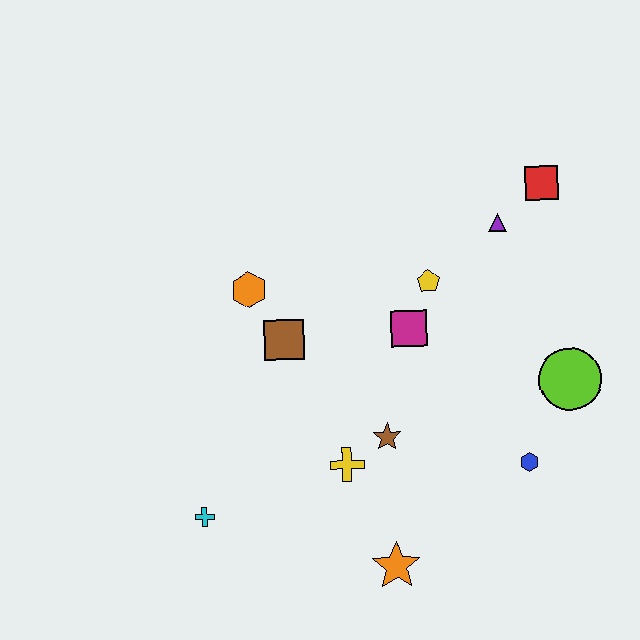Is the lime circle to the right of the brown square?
Yes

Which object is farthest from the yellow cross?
The red square is farthest from the yellow cross.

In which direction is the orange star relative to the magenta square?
The orange star is below the magenta square.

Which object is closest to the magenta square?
The yellow pentagon is closest to the magenta square.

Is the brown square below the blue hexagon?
No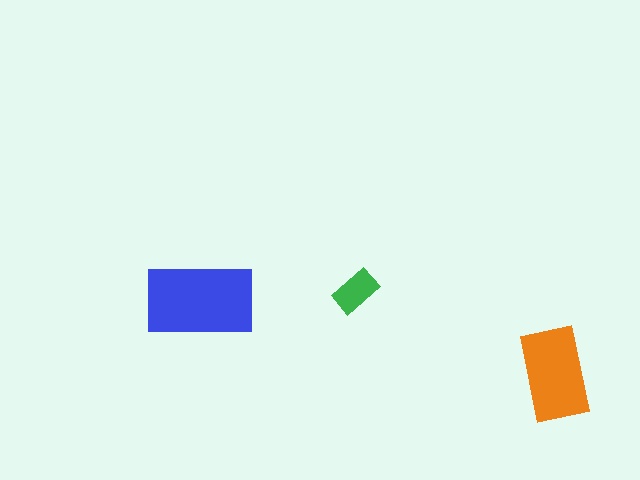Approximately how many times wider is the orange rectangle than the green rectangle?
About 2 times wider.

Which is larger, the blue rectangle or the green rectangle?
The blue one.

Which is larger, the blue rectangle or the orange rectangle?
The blue one.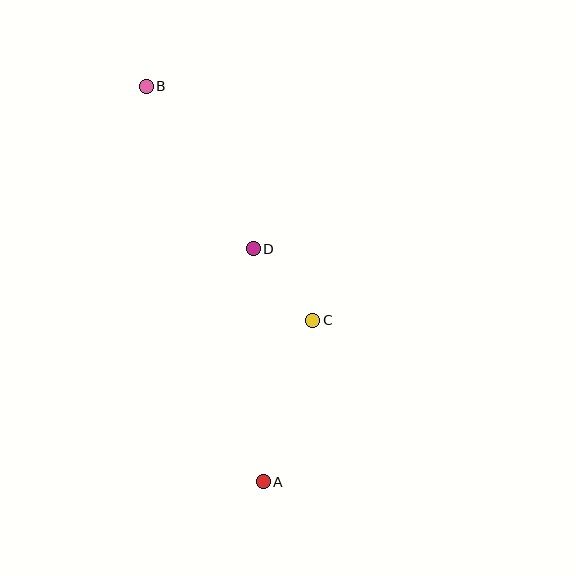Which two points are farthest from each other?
Points A and B are farthest from each other.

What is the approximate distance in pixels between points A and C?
The distance between A and C is approximately 169 pixels.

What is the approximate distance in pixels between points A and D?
The distance between A and D is approximately 233 pixels.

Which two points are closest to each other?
Points C and D are closest to each other.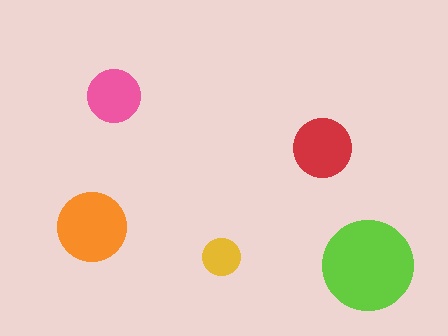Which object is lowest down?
The lime circle is bottommost.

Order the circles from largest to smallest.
the lime one, the orange one, the red one, the pink one, the yellow one.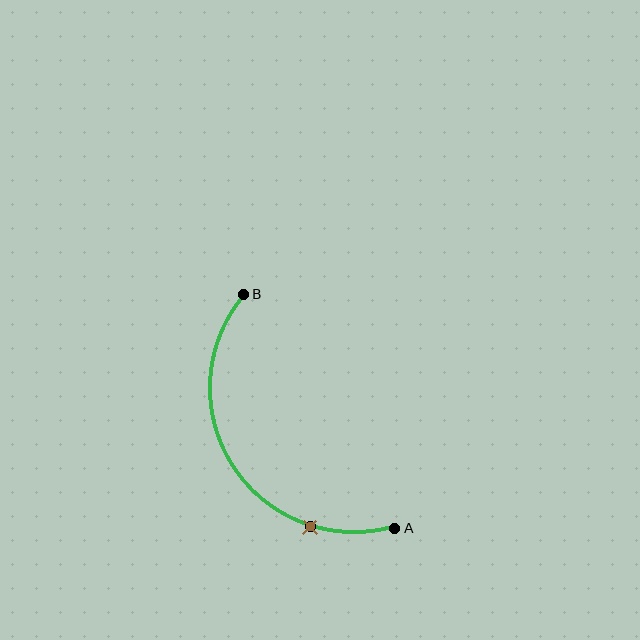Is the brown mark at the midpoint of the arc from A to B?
No. The brown mark lies on the arc but is closer to endpoint A. The arc midpoint would be at the point on the curve equidistant along the arc from both A and B.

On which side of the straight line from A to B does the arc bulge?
The arc bulges to the left of the straight line connecting A and B.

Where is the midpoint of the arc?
The arc midpoint is the point on the curve farthest from the straight line joining A and B. It sits to the left of that line.